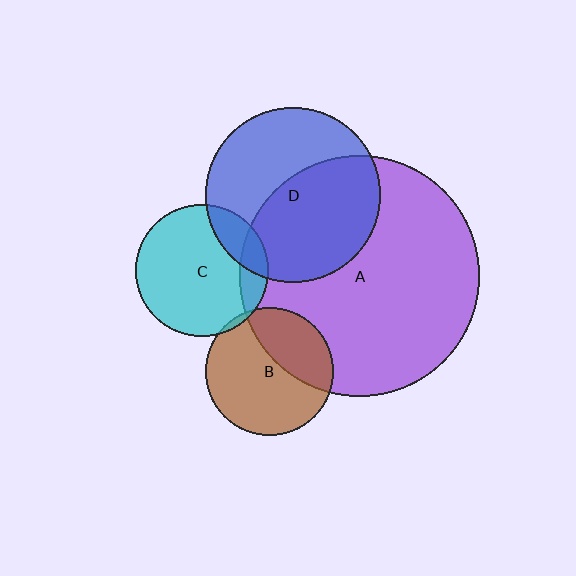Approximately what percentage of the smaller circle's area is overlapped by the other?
Approximately 15%.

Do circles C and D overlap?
Yes.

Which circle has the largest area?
Circle A (purple).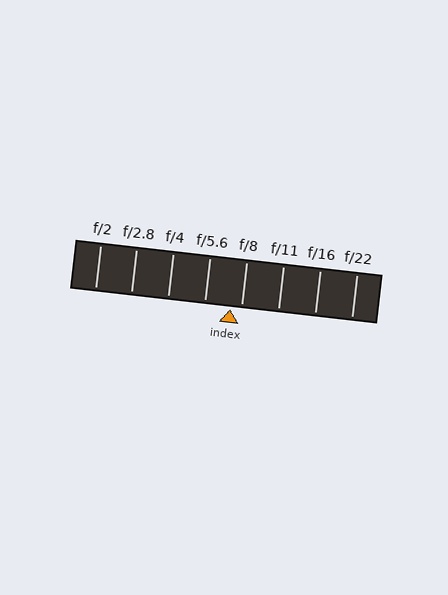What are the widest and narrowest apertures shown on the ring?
The widest aperture shown is f/2 and the narrowest is f/22.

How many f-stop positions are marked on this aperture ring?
There are 8 f-stop positions marked.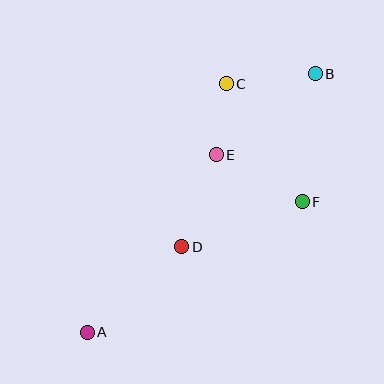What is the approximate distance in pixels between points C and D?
The distance between C and D is approximately 169 pixels.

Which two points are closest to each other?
Points C and E are closest to each other.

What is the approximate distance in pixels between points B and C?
The distance between B and C is approximately 90 pixels.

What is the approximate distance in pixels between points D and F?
The distance between D and F is approximately 128 pixels.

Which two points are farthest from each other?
Points A and B are farthest from each other.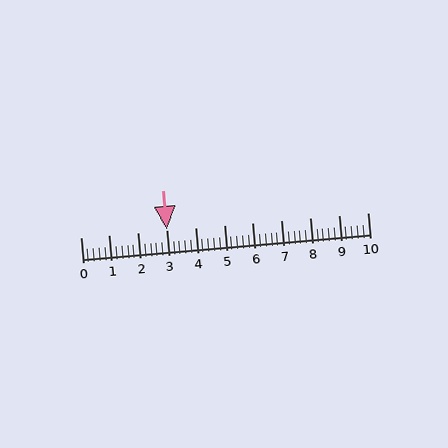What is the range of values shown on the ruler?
The ruler shows values from 0 to 10.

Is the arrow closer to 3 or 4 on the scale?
The arrow is closer to 3.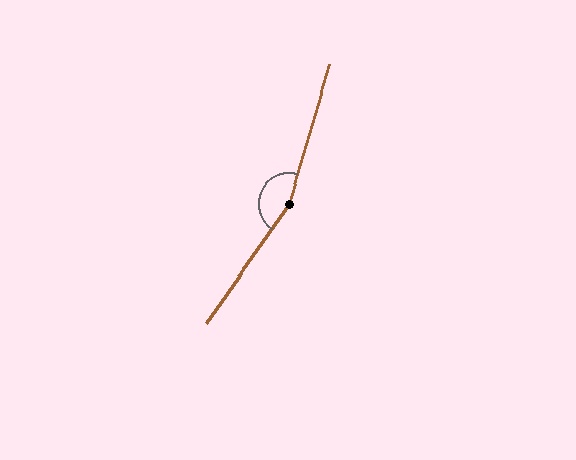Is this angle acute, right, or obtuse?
It is obtuse.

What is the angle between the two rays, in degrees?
Approximately 161 degrees.